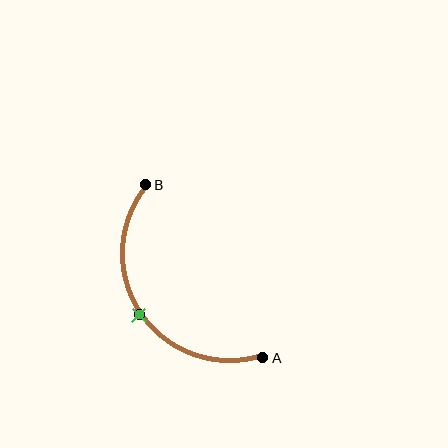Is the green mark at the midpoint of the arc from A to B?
Yes. The green mark lies on the arc at equal arc-length from both A and B — it is the arc midpoint.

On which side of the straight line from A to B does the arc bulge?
The arc bulges below and to the left of the straight line connecting A and B.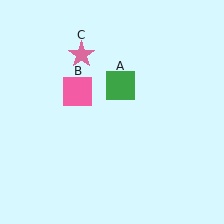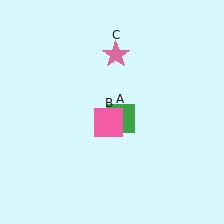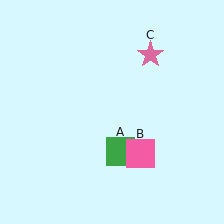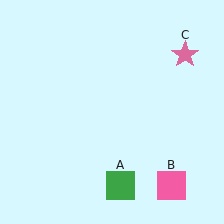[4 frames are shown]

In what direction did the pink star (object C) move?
The pink star (object C) moved right.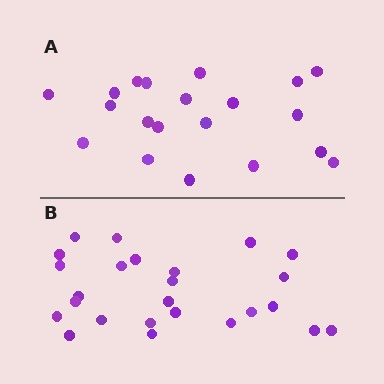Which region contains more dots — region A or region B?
Region B (the bottom region) has more dots.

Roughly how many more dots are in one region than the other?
Region B has about 5 more dots than region A.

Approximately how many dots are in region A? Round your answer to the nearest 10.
About 20 dots.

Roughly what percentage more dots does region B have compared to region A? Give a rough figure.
About 25% more.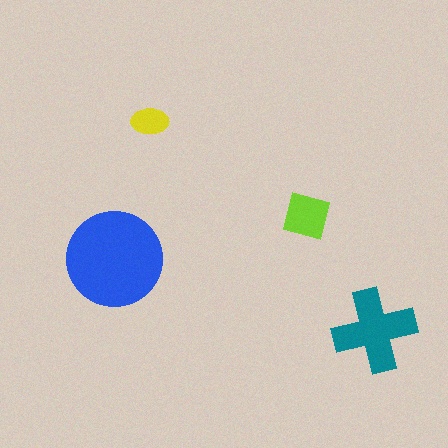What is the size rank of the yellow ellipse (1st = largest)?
4th.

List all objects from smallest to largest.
The yellow ellipse, the lime square, the teal cross, the blue circle.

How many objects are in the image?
There are 4 objects in the image.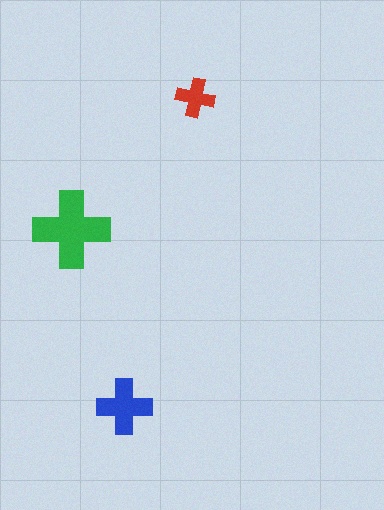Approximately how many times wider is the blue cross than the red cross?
About 1.5 times wider.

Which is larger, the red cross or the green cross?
The green one.